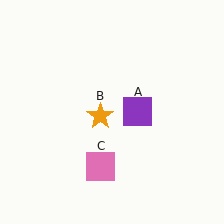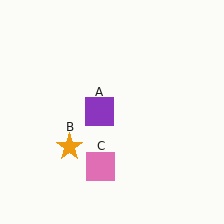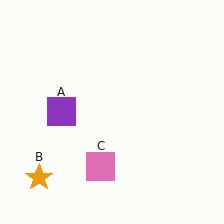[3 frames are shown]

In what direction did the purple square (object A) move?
The purple square (object A) moved left.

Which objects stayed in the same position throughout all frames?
Pink square (object C) remained stationary.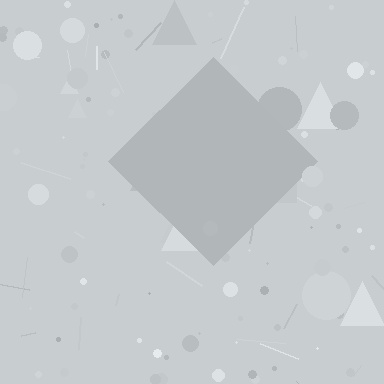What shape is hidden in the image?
A diamond is hidden in the image.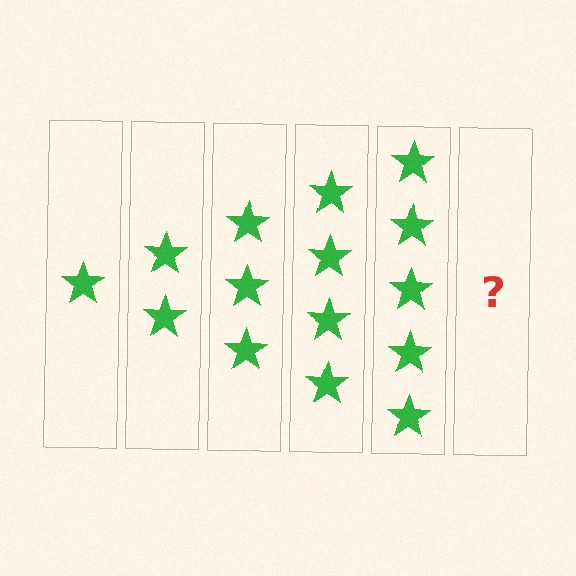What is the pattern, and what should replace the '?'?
The pattern is that each step adds one more star. The '?' should be 6 stars.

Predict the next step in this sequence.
The next step is 6 stars.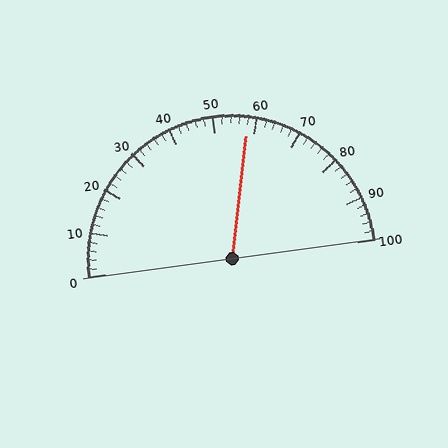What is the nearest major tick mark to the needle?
The nearest major tick mark is 60.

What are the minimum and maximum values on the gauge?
The gauge ranges from 0 to 100.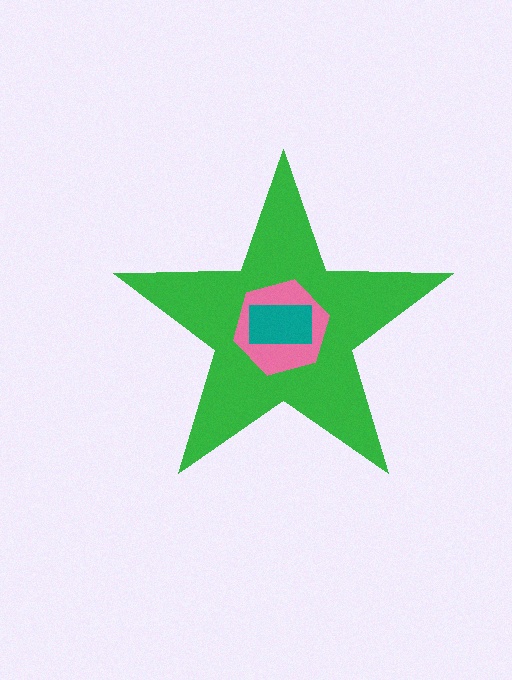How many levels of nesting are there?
3.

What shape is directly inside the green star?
The pink hexagon.